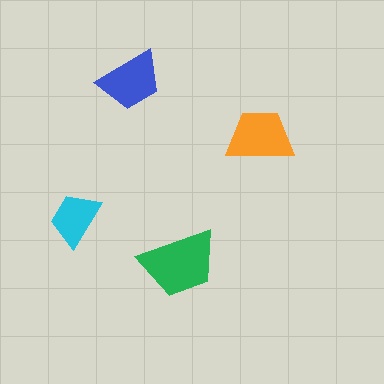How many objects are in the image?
There are 4 objects in the image.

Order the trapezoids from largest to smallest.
the green one, the orange one, the blue one, the cyan one.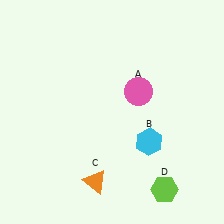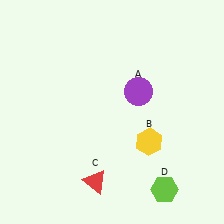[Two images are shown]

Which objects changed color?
A changed from pink to purple. B changed from cyan to yellow. C changed from orange to red.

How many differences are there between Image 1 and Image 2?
There are 3 differences between the two images.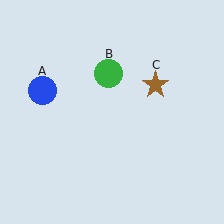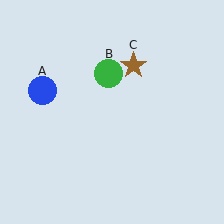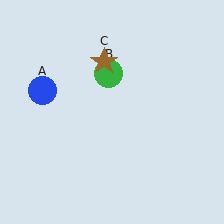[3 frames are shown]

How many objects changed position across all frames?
1 object changed position: brown star (object C).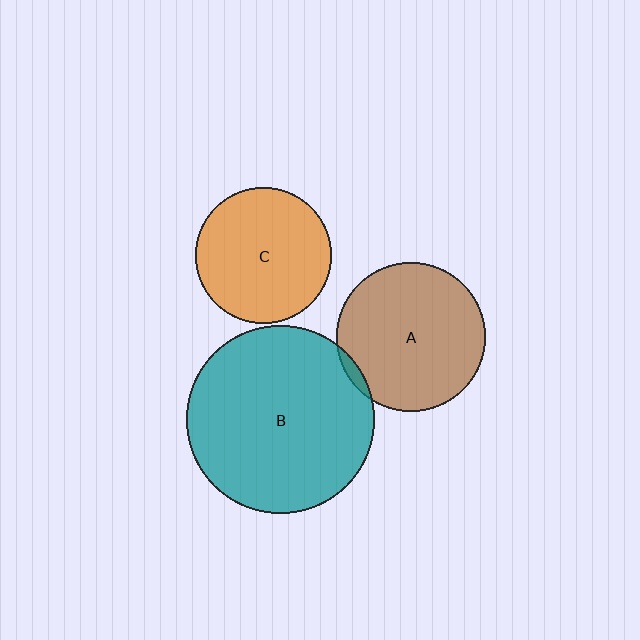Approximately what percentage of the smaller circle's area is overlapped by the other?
Approximately 5%.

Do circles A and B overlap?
Yes.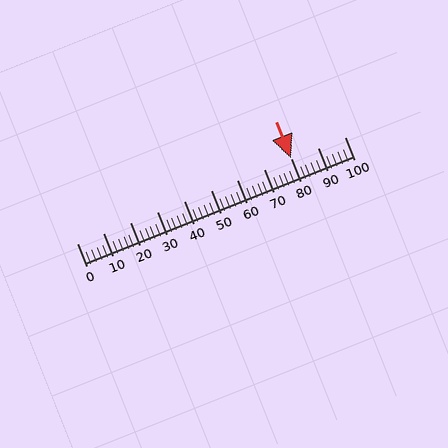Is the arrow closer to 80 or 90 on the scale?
The arrow is closer to 80.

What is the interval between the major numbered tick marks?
The major tick marks are spaced 10 units apart.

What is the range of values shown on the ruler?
The ruler shows values from 0 to 100.